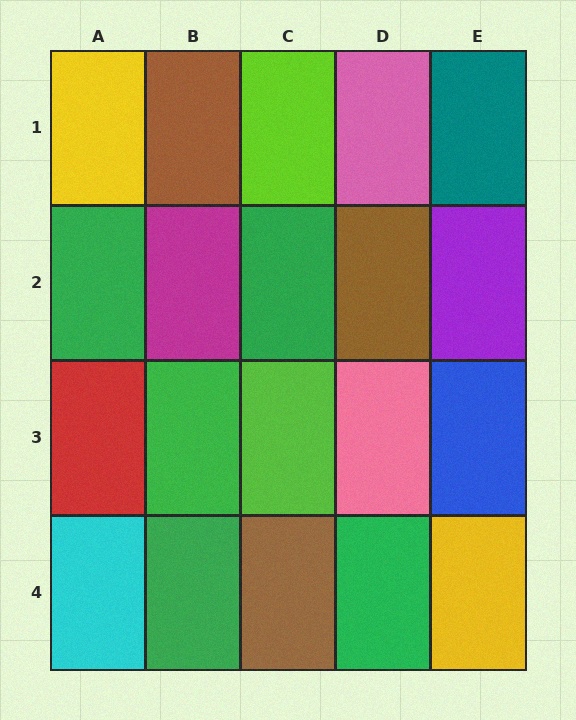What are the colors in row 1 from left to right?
Yellow, brown, lime, pink, teal.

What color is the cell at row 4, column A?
Cyan.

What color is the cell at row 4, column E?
Yellow.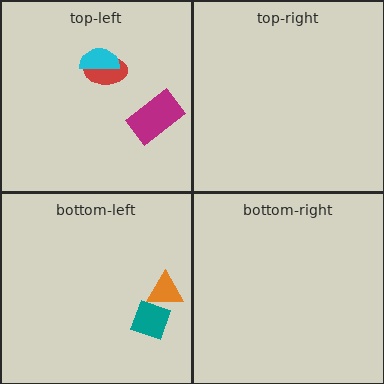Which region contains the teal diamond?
The bottom-left region.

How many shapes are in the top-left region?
3.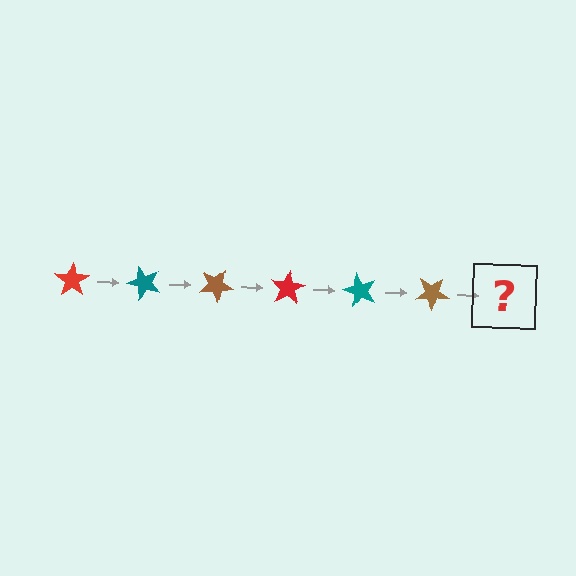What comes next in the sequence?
The next element should be a red star, rotated 300 degrees from the start.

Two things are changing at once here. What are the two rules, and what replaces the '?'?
The two rules are that it rotates 50 degrees each step and the color cycles through red, teal, and brown. The '?' should be a red star, rotated 300 degrees from the start.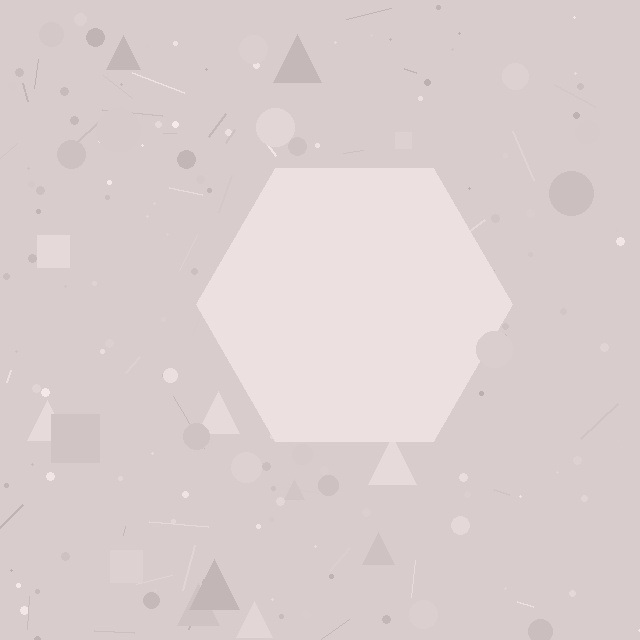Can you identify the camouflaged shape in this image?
The camouflaged shape is a hexagon.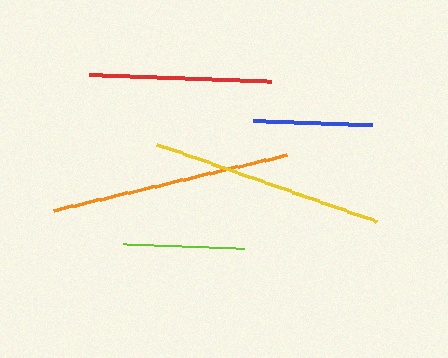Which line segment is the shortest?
The blue line is the shortest at approximately 120 pixels.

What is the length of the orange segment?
The orange segment is approximately 240 pixels long.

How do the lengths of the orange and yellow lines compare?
The orange and yellow lines are approximately the same length.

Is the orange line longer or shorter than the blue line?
The orange line is longer than the blue line.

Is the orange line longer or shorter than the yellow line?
The orange line is longer than the yellow line.